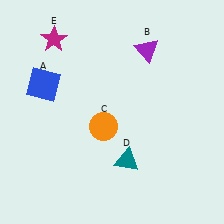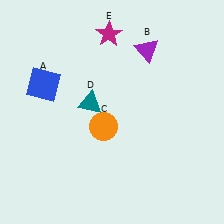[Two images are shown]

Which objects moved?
The objects that moved are: the teal triangle (D), the magenta star (E).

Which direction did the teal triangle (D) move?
The teal triangle (D) moved up.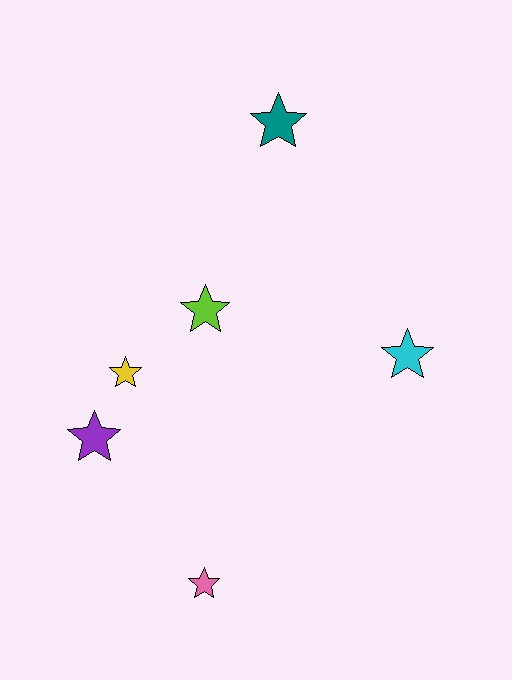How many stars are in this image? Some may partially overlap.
There are 6 stars.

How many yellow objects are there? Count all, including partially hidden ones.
There is 1 yellow object.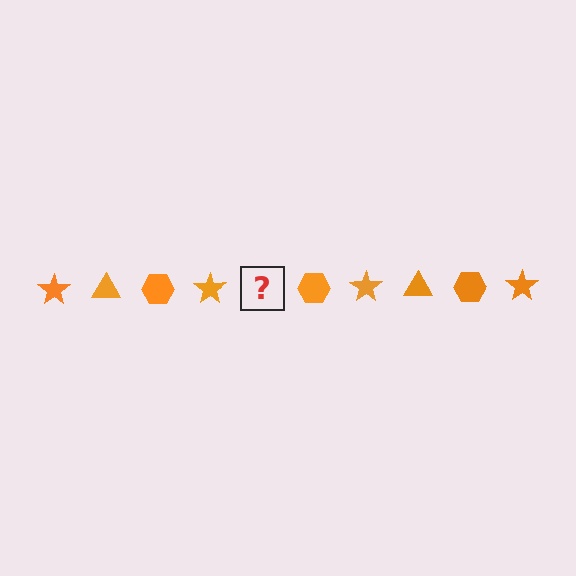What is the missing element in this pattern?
The missing element is an orange triangle.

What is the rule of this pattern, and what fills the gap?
The rule is that the pattern cycles through star, triangle, hexagon shapes in orange. The gap should be filled with an orange triangle.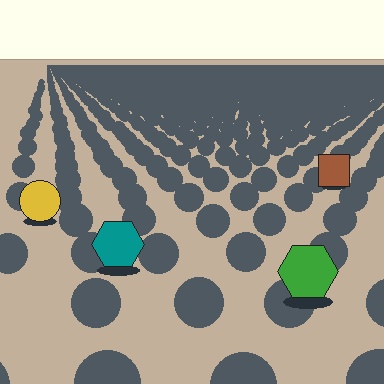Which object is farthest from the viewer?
The brown square is farthest from the viewer. It appears smaller and the ground texture around it is denser.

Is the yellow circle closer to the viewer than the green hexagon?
No. The green hexagon is closer — you can tell from the texture gradient: the ground texture is coarser near it.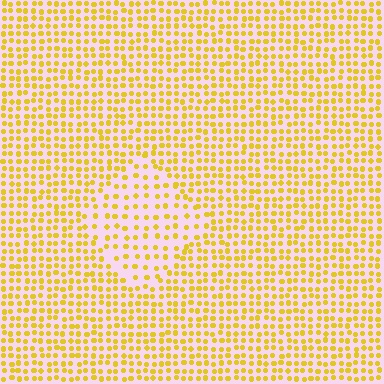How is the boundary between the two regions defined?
The boundary is defined by a change in element density (approximately 1.8x ratio). All elements are the same color, size, and shape.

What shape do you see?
I see a diamond.